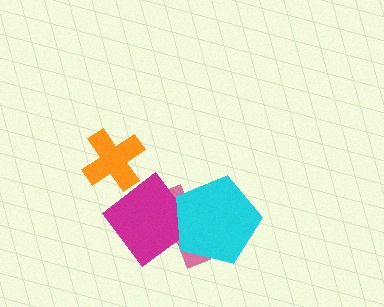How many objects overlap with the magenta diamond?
2 objects overlap with the magenta diamond.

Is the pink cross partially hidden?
Yes, it is partially covered by another shape.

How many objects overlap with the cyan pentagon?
2 objects overlap with the cyan pentagon.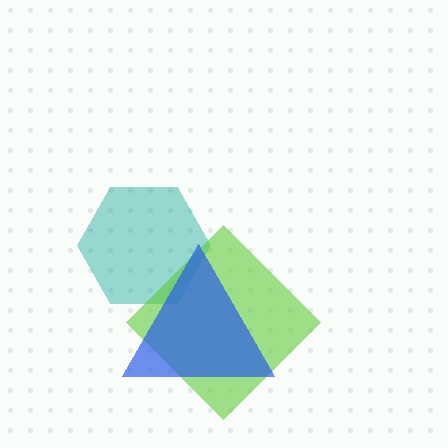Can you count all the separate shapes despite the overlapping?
Yes, there are 3 separate shapes.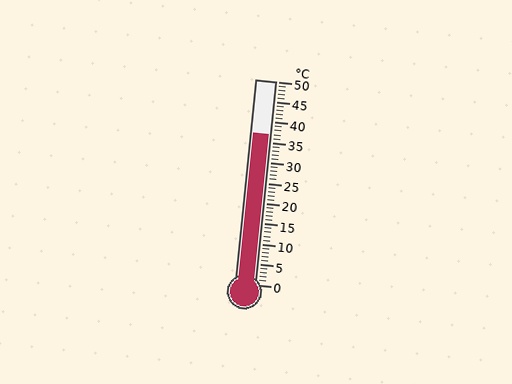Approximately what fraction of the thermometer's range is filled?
The thermometer is filled to approximately 75% of its range.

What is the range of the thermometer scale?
The thermometer scale ranges from 0°C to 50°C.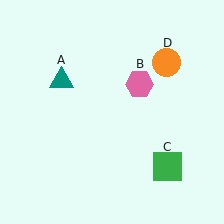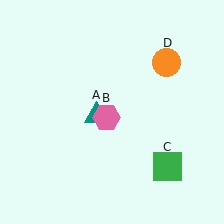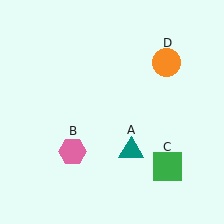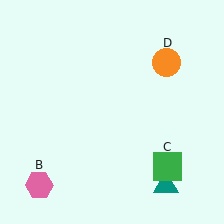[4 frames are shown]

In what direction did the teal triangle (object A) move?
The teal triangle (object A) moved down and to the right.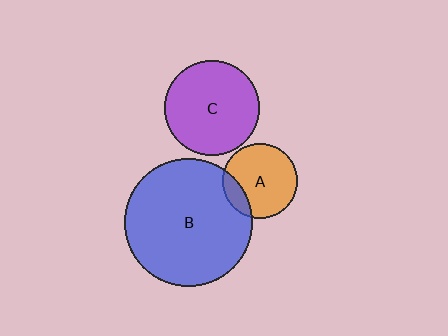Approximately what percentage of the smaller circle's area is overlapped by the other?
Approximately 15%.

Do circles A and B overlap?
Yes.